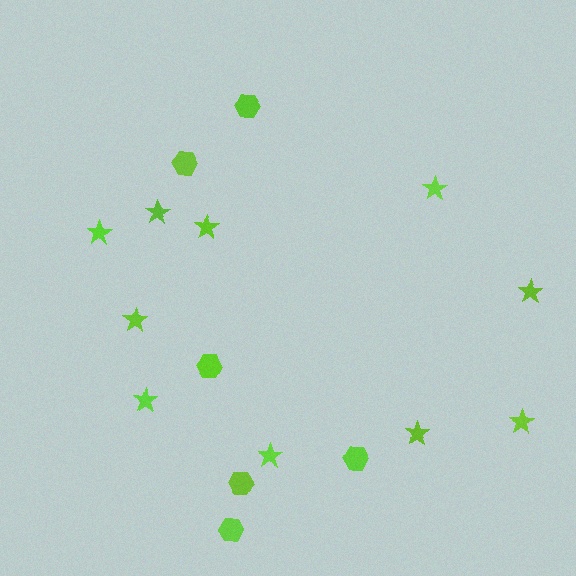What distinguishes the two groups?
There are 2 groups: one group of hexagons (6) and one group of stars (10).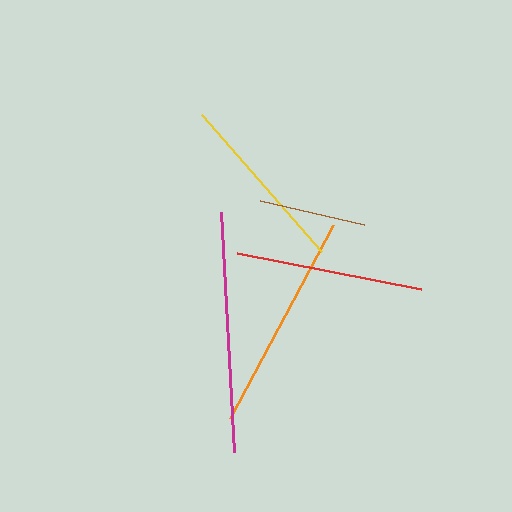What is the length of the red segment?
The red segment is approximately 187 pixels long.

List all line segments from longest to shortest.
From longest to shortest: magenta, orange, red, yellow, brown.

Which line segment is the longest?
The magenta line is the longest at approximately 240 pixels.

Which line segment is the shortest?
The brown line is the shortest at approximately 107 pixels.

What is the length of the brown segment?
The brown segment is approximately 107 pixels long.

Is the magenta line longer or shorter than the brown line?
The magenta line is longer than the brown line.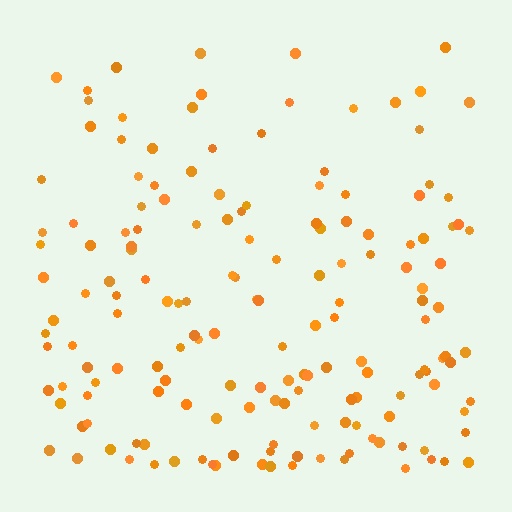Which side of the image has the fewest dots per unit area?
The top.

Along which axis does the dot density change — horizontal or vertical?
Vertical.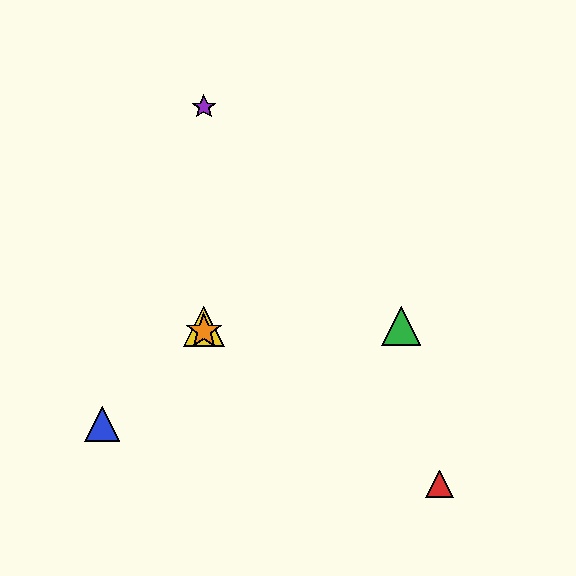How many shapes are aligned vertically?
3 shapes (the yellow triangle, the purple star, the orange star) are aligned vertically.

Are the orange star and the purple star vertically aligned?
Yes, both are at x≈204.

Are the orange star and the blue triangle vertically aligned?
No, the orange star is at x≈204 and the blue triangle is at x≈102.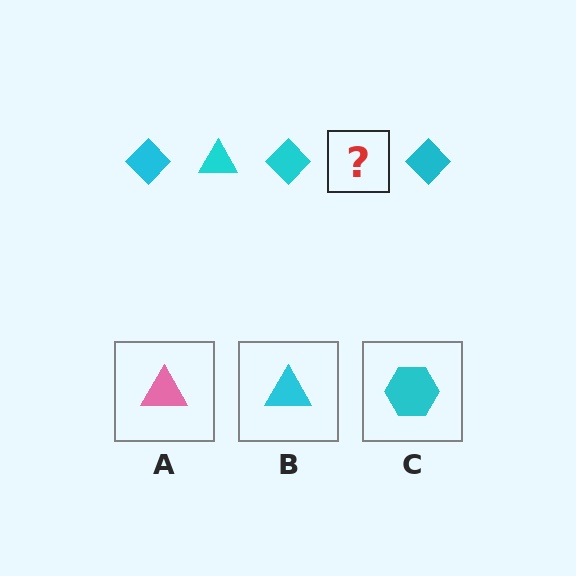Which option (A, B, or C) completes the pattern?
B.